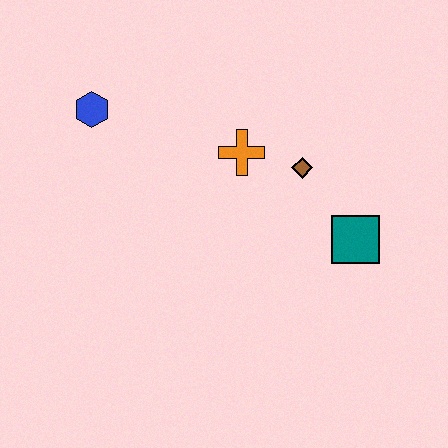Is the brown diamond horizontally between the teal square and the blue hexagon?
Yes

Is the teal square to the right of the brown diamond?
Yes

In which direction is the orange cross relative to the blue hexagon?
The orange cross is to the right of the blue hexagon.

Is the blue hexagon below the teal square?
No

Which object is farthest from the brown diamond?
The blue hexagon is farthest from the brown diamond.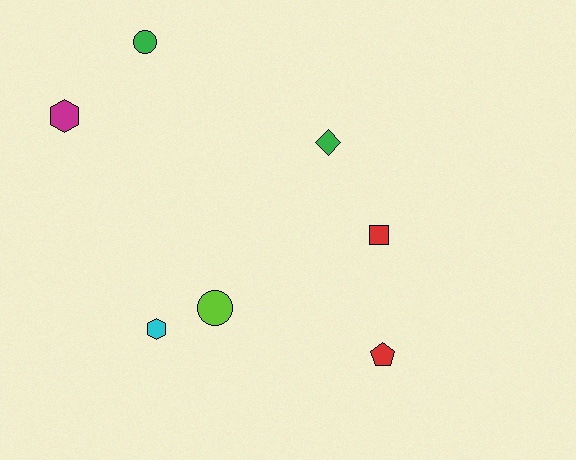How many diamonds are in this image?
There is 1 diamond.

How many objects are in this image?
There are 7 objects.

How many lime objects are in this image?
There is 1 lime object.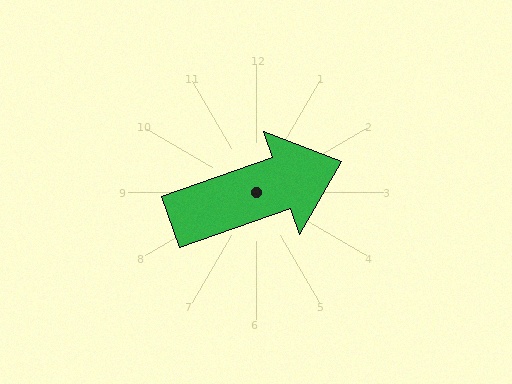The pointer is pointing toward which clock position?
Roughly 2 o'clock.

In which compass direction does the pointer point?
East.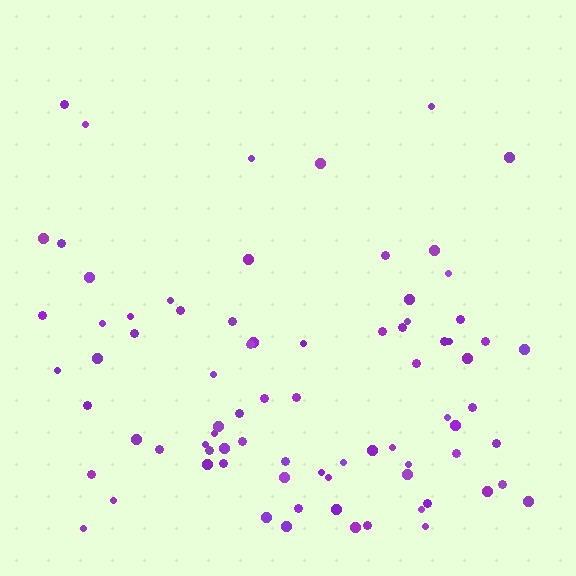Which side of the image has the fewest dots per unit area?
The top.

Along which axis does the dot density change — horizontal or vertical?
Vertical.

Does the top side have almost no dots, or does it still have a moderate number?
Still a moderate number, just noticeably fewer than the bottom.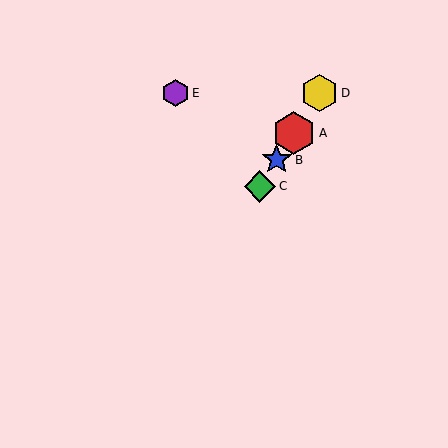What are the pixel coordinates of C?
Object C is at (260, 186).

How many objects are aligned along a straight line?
4 objects (A, B, C, D) are aligned along a straight line.